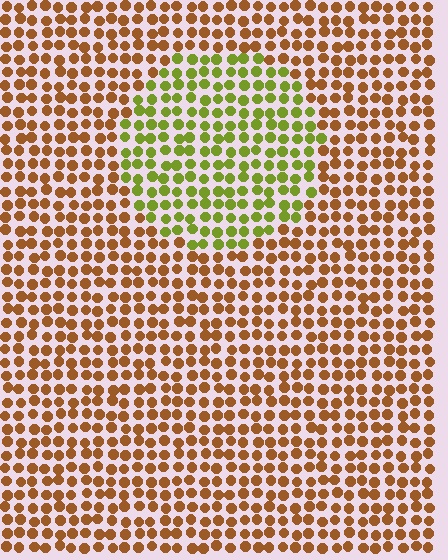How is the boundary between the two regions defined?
The boundary is defined purely by a slight shift in hue (about 54 degrees). Spacing, size, and orientation are identical on both sides.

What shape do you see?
I see a circle.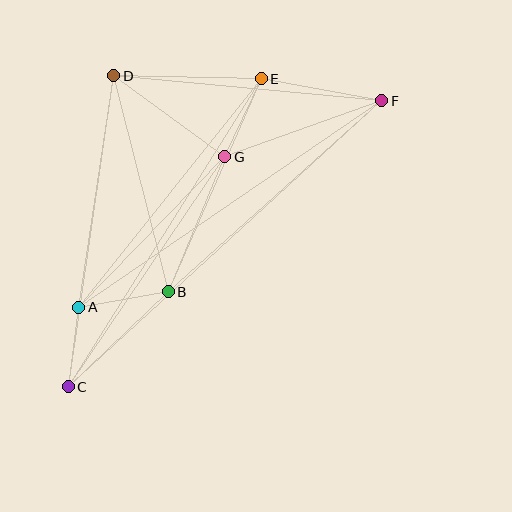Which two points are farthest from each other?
Points C and F are farthest from each other.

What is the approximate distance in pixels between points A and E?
The distance between A and E is approximately 292 pixels.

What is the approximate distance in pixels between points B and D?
The distance between B and D is approximately 223 pixels.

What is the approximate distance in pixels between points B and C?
The distance between B and C is approximately 138 pixels.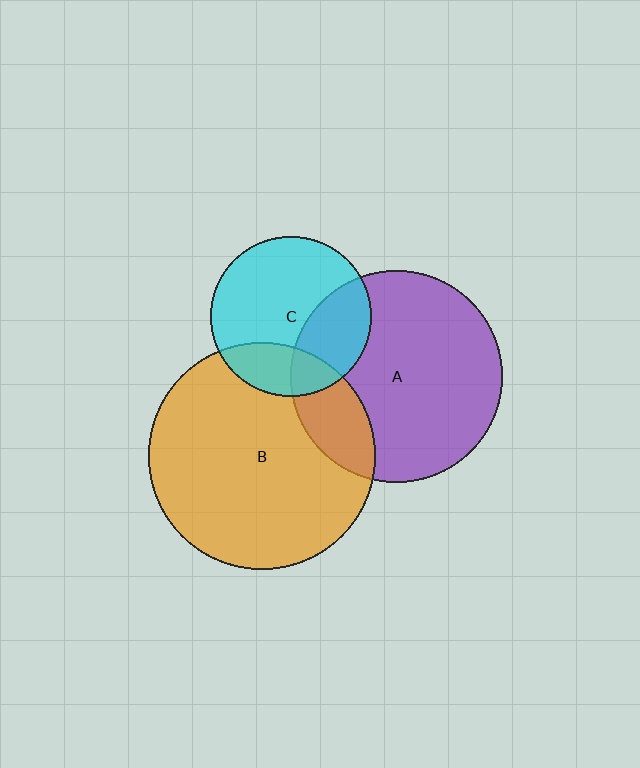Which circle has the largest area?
Circle B (orange).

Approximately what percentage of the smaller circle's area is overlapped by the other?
Approximately 20%.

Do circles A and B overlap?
Yes.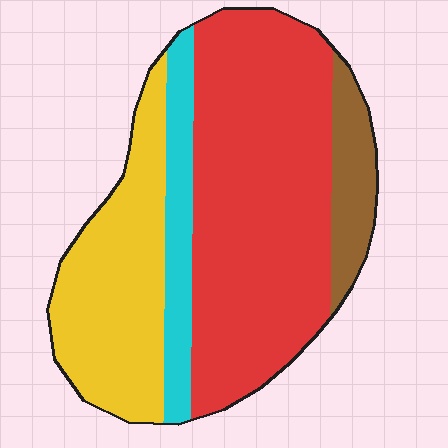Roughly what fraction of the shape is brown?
Brown covers about 10% of the shape.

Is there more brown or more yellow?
Yellow.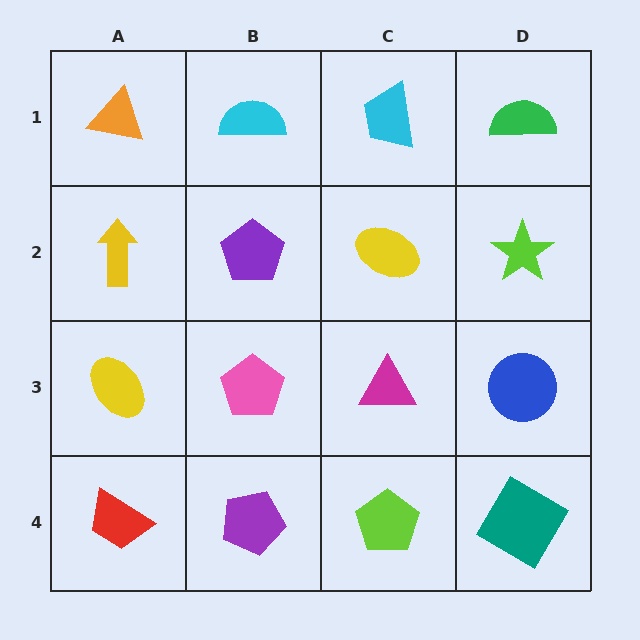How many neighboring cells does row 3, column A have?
3.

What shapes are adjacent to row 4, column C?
A magenta triangle (row 3, column C), a purple pentagon (row 4, column B), a teal diamond (row 4, column D).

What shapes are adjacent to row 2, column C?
A cyan trapezoid (row 1, column C), a magenta triangle (row 3, column C), a purple pentagon (row 2, column B), a lime star (row 2, column D).